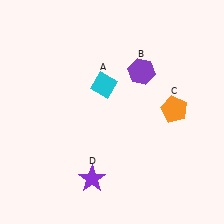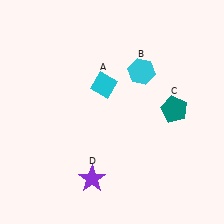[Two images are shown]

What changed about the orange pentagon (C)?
In Image 1, C is orange. In Image 2, it changed to teal.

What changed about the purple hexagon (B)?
In Image 1, B is purple. In Image 2, it changed to cyan.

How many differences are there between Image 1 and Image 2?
There are 2 differences between the two images.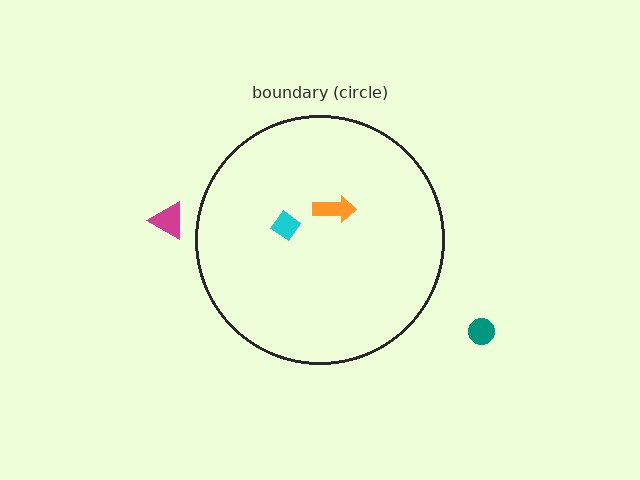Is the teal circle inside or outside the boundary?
Outside.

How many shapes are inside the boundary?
2 inside, 2 outside.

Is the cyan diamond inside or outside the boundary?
Inside.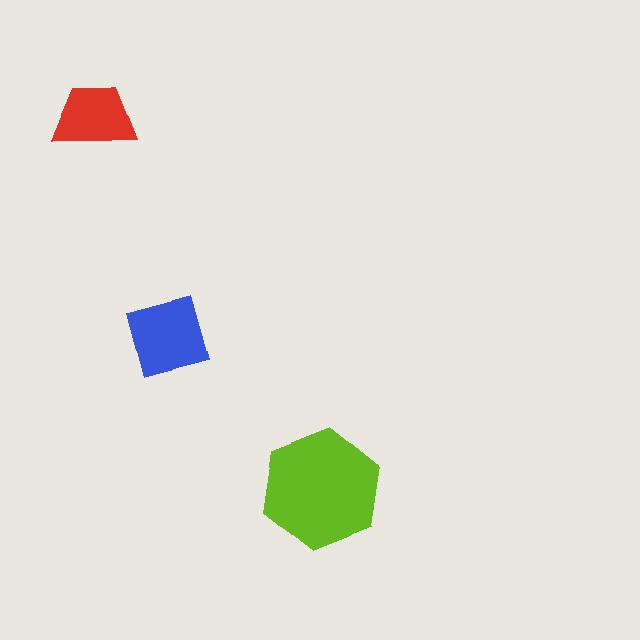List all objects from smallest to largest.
The red trapezoid, the blue diamond, the lime hexagon.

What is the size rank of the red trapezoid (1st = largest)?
3rd.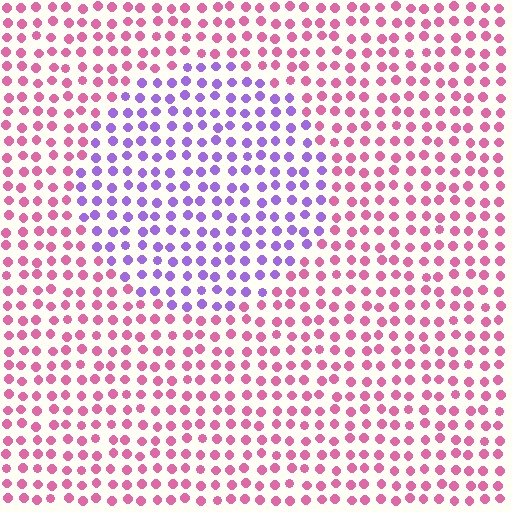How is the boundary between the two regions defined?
The boundary is defined purely by a slight shift in hue (about 61 degrees). Spacing, size, and orientation are identical on both sides.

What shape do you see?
I see a circle.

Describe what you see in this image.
The image is filled with small pink elements in a uniform arrangement. A circle-shaped region is visible where the elements are tinted to a slightly different hue, forming a subtle color boundary.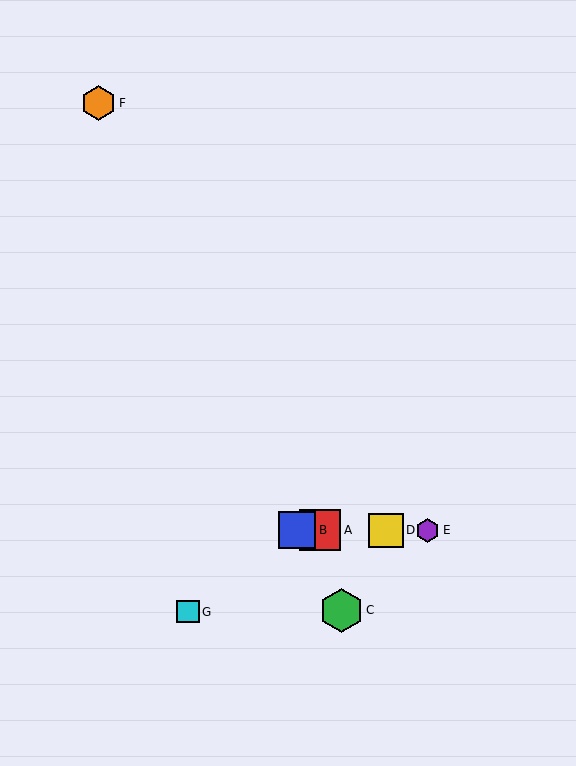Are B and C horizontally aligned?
No, B is at y≈530 and C is at y≈610.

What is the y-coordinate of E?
Object E is at y≈530.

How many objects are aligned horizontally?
4 objects (A, B, D, E) are aligned horizontally.